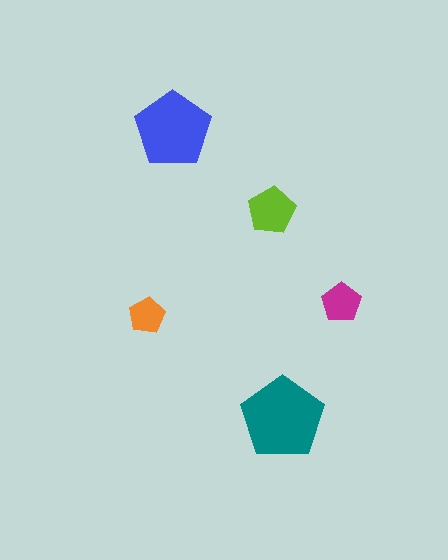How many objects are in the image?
There are 5 objects in the image.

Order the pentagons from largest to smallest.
the teal one, the blue one, the lime one, the magenta one, the orange one.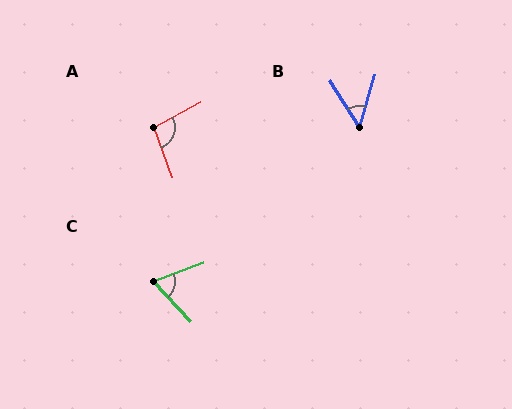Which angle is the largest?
A, at approximately 98 degrees.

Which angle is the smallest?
B, at approximately 48 degrees.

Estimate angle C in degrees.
Approximately 67 degrees.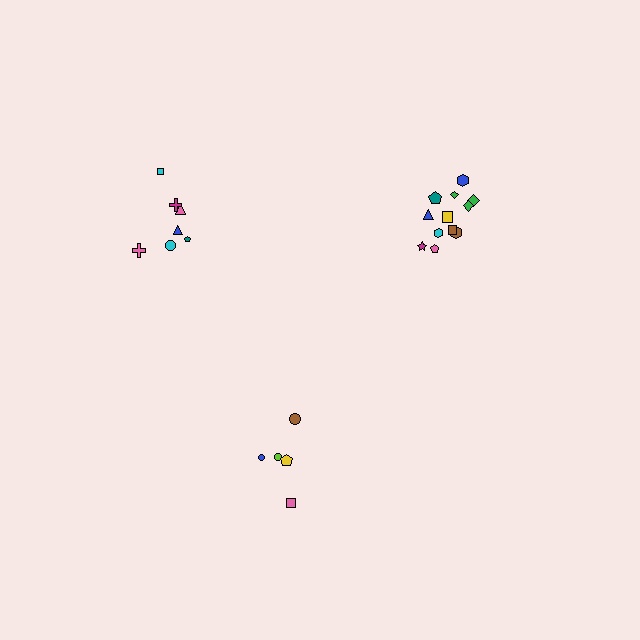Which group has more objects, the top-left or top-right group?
The top-right group.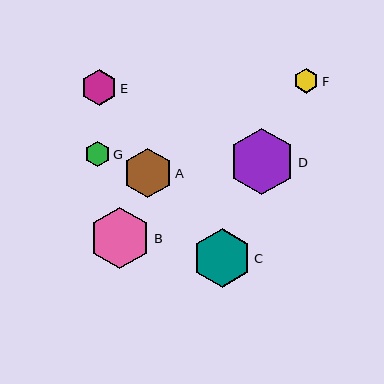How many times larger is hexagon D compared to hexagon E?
Hexagon D is approximately 1.8 times the size of hexagon E.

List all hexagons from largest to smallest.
From largest to smallest: D, B, C, A, E, F, G.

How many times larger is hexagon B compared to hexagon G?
Hexagon B is approximately 2.5 times the size of hexagon G.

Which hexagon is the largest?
Hexagon D is the largest with a size of approximately 66 pixels.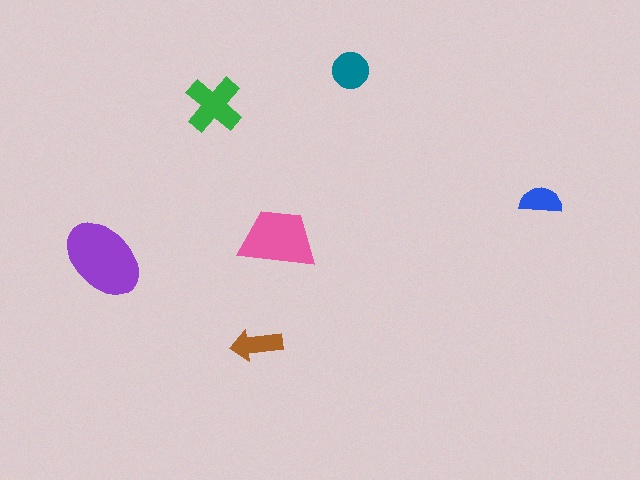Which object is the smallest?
The blue semicircle.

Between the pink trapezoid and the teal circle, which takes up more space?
The pink trapezoid.